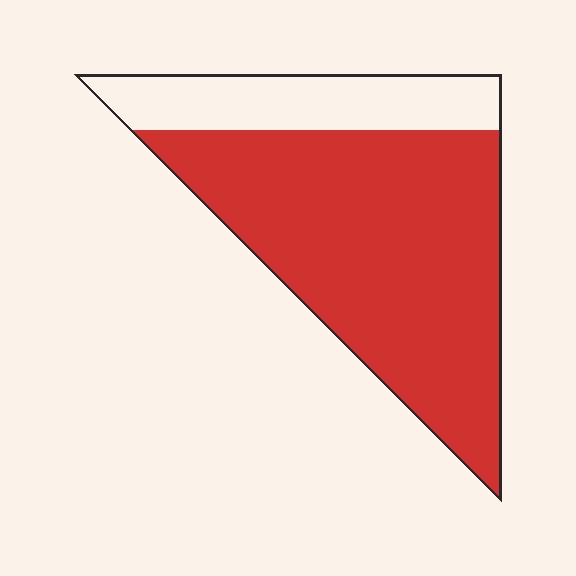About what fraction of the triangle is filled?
About three quarters (3/4).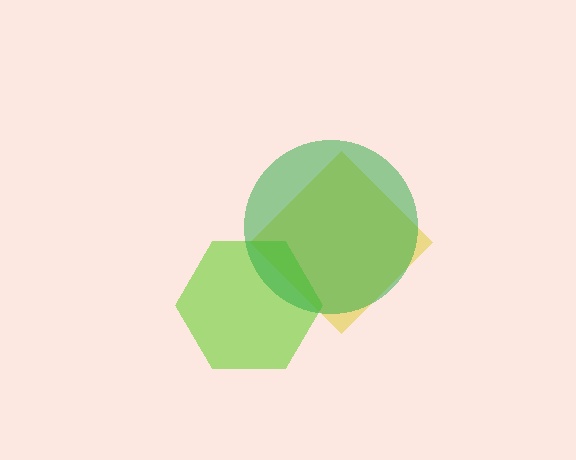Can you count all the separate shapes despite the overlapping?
Yes, there are 3 separate shapes.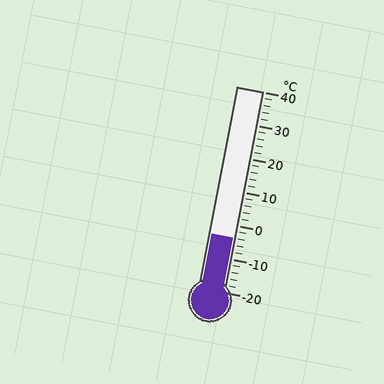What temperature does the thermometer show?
The thermometer shows approximately -4°C.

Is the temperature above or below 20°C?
The temperature is below 20°C.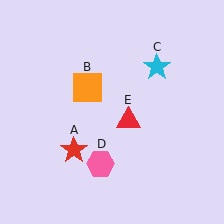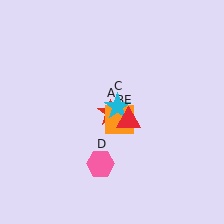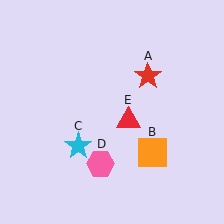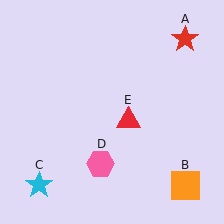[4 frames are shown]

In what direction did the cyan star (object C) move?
The cyan star (object C) moved down and to the left.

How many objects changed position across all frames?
3 objects changed position: red star (object A), orange square (object B), cyan star (object C).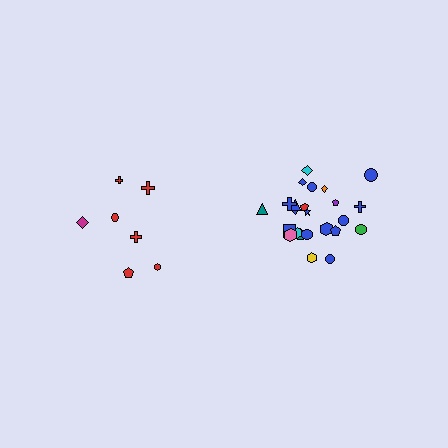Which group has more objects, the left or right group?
The right group.